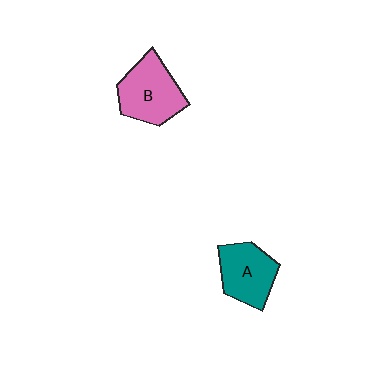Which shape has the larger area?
Shape B (pink).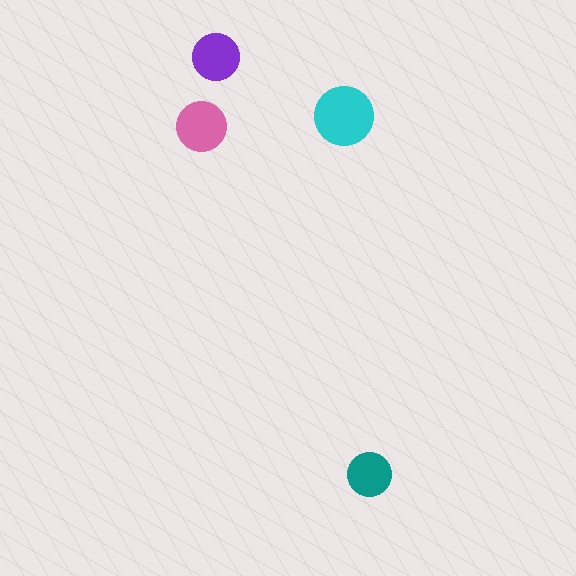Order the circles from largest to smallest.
the cyan one, the pink one, the purple one, the teal one.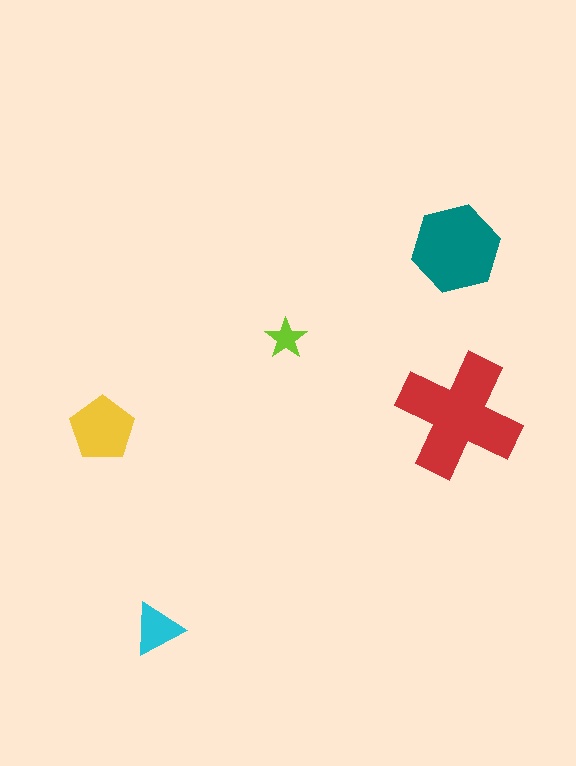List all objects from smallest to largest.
The lime star, the cyan triangle, the yellow pentagon, the teal hexagon, the red cross.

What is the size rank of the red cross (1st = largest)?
1st.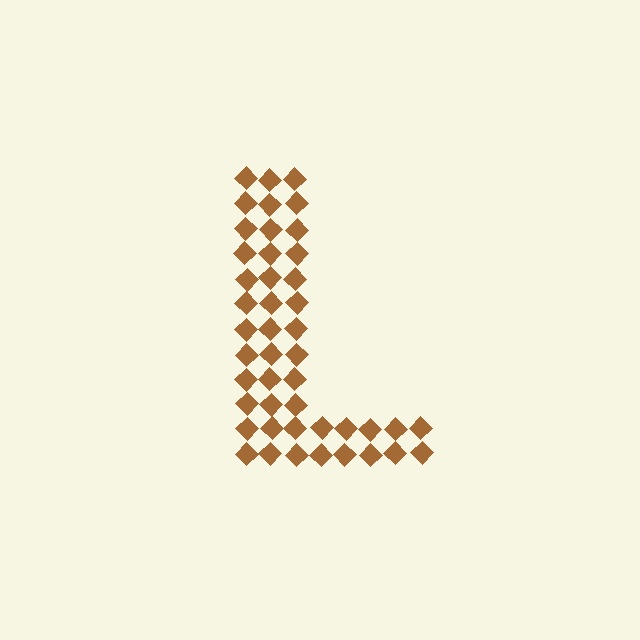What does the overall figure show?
The overall figure shows the letter L.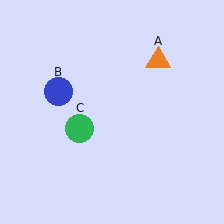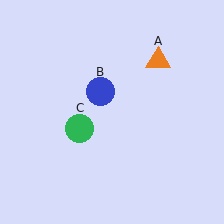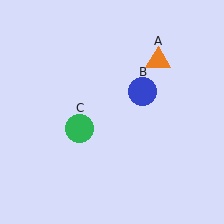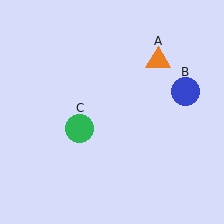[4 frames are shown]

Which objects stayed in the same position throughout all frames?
Orange triangle (object A) and green circle (object C) remained stationary.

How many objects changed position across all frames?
1 object changed position: blue circle (object B).